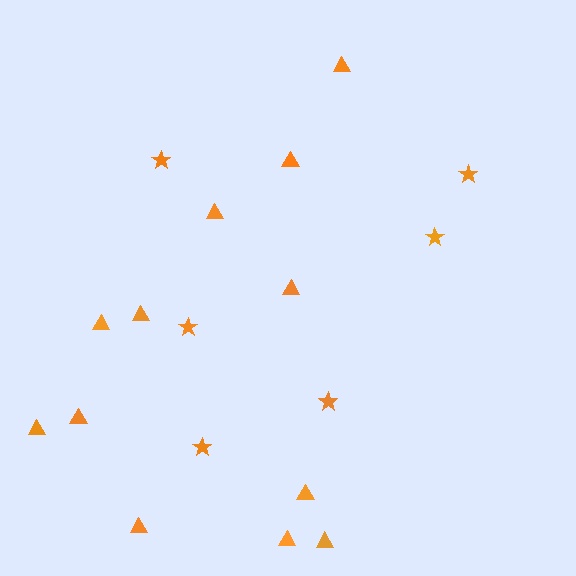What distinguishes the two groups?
There are 2 groups: one group of stars (6) and one group of triangles (12).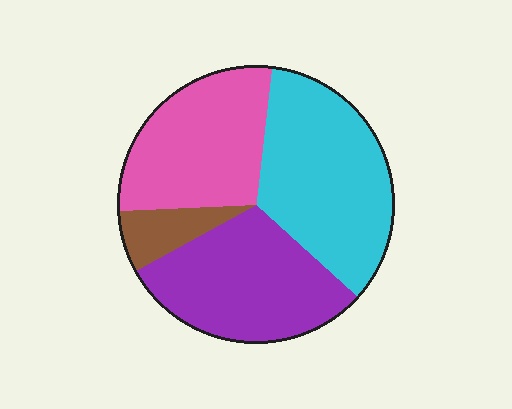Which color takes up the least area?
Brown, at roughly 5%.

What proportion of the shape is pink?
Pink covers 28% of the shape.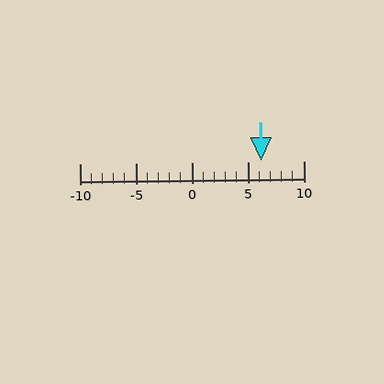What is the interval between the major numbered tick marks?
The major tick marks are spaced 5 units apart.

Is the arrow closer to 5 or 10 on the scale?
The arrow is closer to 5.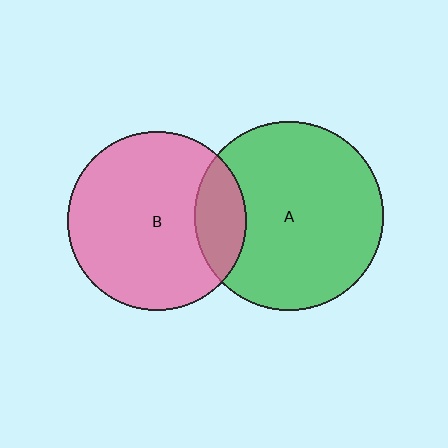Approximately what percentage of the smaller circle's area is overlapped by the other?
Approximately 20%.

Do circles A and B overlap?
Yes.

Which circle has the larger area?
Circle A (green).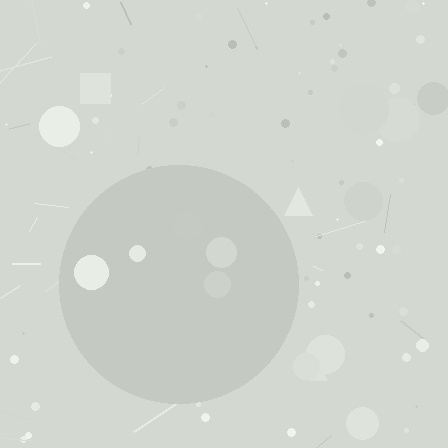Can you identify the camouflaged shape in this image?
The camouflaged shape is a circle.